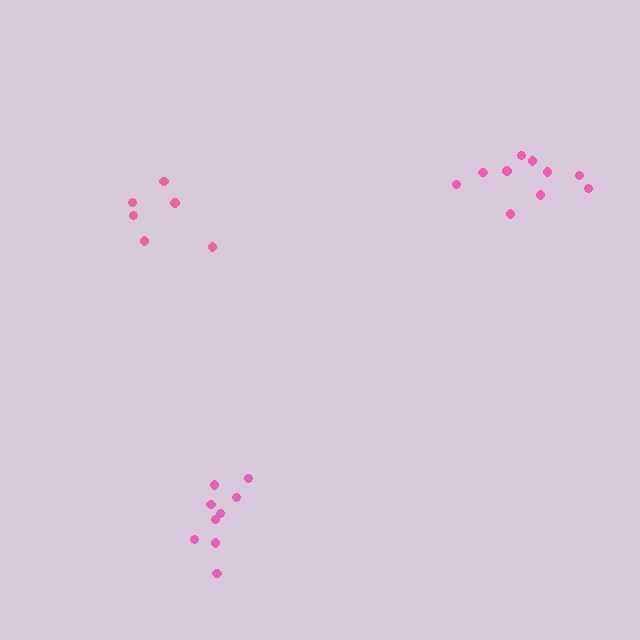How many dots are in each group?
Group 1: 6 dots, Group 2: 9 dots, Group 3: 10 dots (25 total).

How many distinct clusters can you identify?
There are 3 distinct clusters.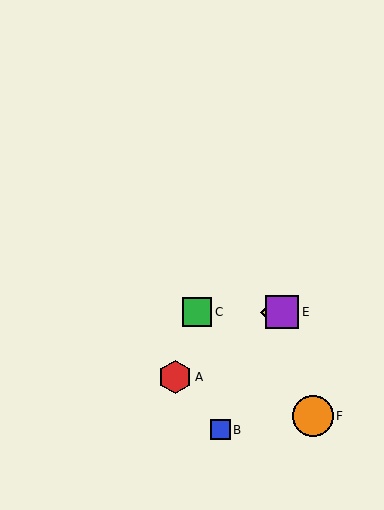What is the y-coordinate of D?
Object D is at y≈312.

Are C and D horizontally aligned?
Yes, both are at y≈312.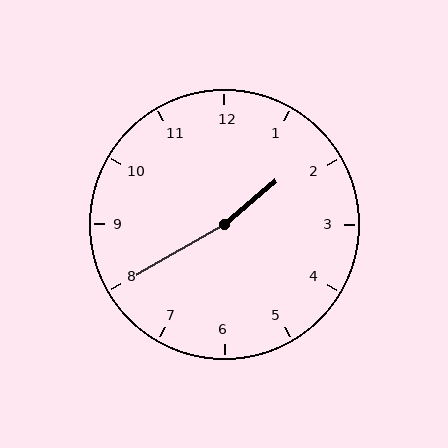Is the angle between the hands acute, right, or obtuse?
It is obtuse.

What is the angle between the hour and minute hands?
Approximately 170 degrees.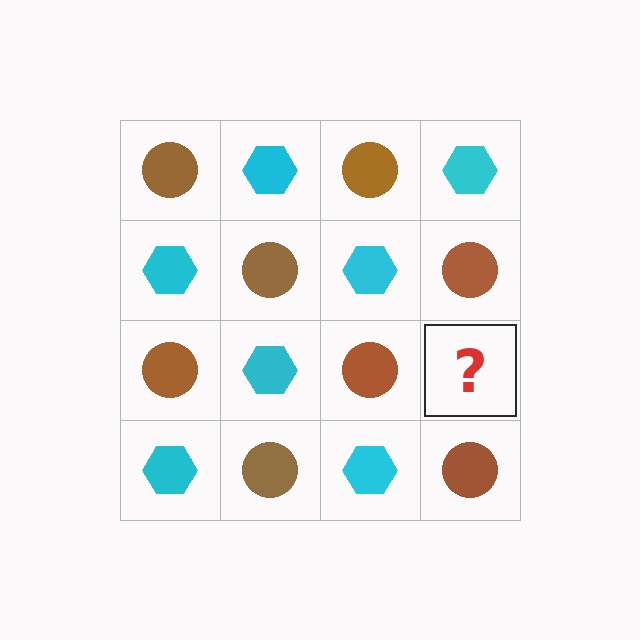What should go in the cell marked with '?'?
The missing cell should contain a cyan hexagon.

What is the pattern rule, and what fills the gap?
The rule is that it alternates brown circle and cyan hexagon in a checkerboard pattern. The gap should be filled with a cyan hexagon.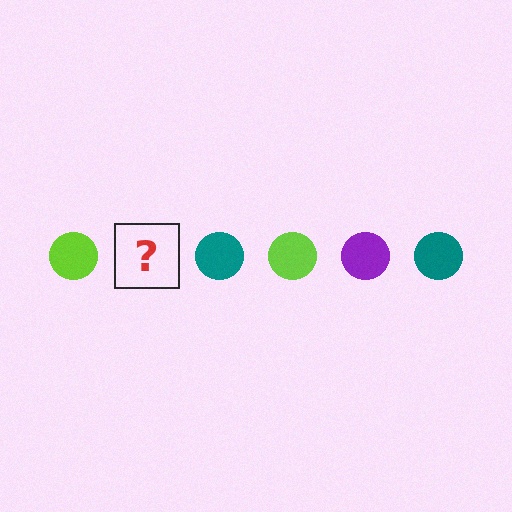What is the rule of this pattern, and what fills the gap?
The rule is that the pattern cycles through lime, purple, teal circles. The gap should be filled with a purple circle.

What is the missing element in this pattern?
The missing element is a purple circle.